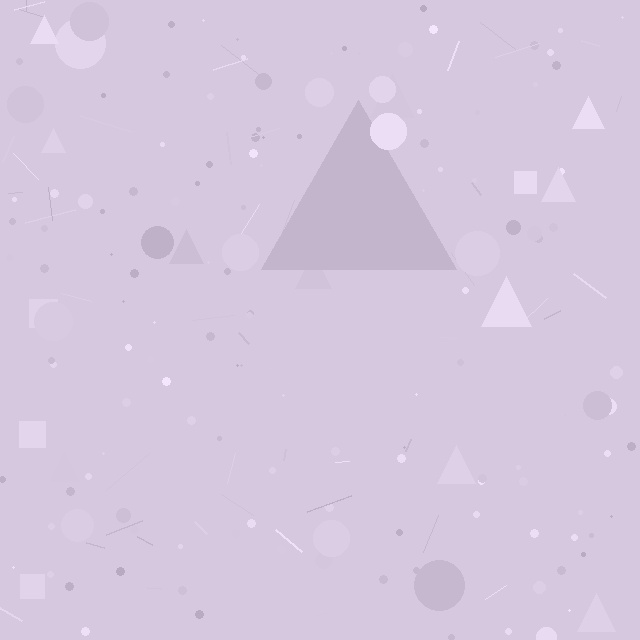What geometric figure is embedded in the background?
A triangle is embedded in the background.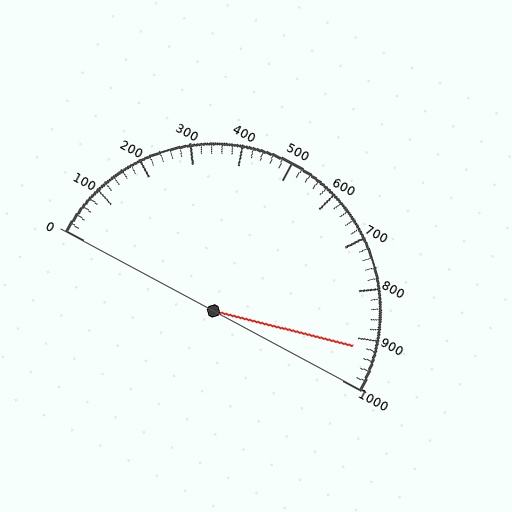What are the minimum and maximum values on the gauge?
The gauge ranges from 0 to 1000.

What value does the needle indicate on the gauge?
The needle indicates approximately 920.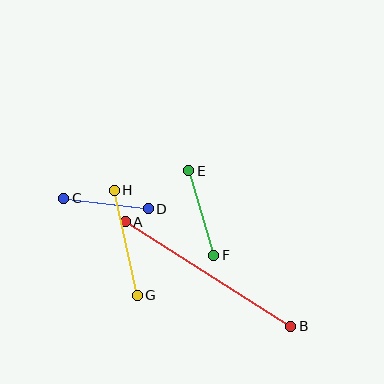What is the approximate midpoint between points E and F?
The midpoint is at approximately (201, 213) pixels.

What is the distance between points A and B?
The distance is approximately 195 pixels.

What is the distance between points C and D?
The distance is approximately 85 pixels.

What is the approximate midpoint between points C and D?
The midpoint is at approximately (106, 203) pixels.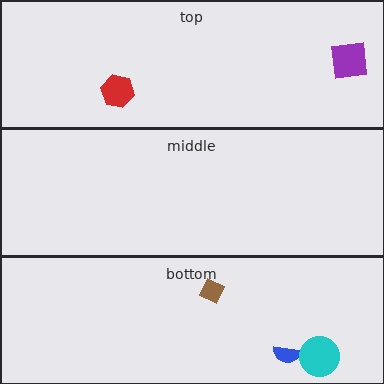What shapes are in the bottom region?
The brown diamond, the blue semicircle, the cyan circle.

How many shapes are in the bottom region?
3.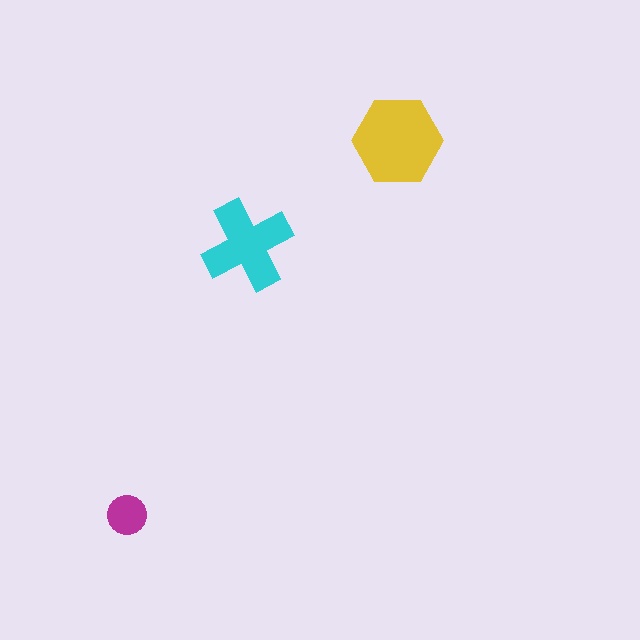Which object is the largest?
The yellow hexagon.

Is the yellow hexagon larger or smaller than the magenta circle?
Larger.